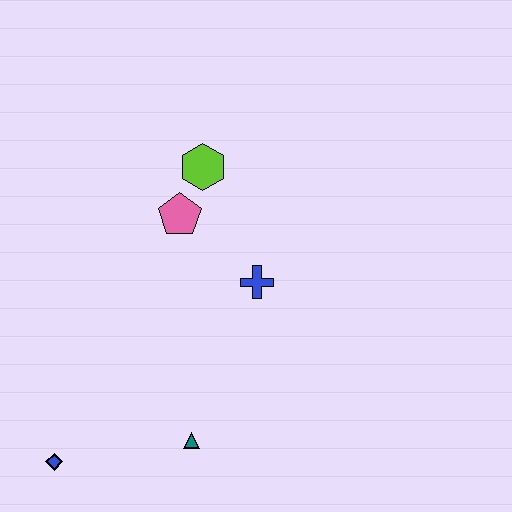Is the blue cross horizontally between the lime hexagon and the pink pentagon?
No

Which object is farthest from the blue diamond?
The lime hexagon is farthest from the blue diamond.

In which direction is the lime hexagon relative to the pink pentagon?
The lime hexagon is above the pink pentagon.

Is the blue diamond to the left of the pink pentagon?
Yes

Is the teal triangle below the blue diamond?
No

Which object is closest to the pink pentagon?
The lime hexagon is closest to the pink pentagon.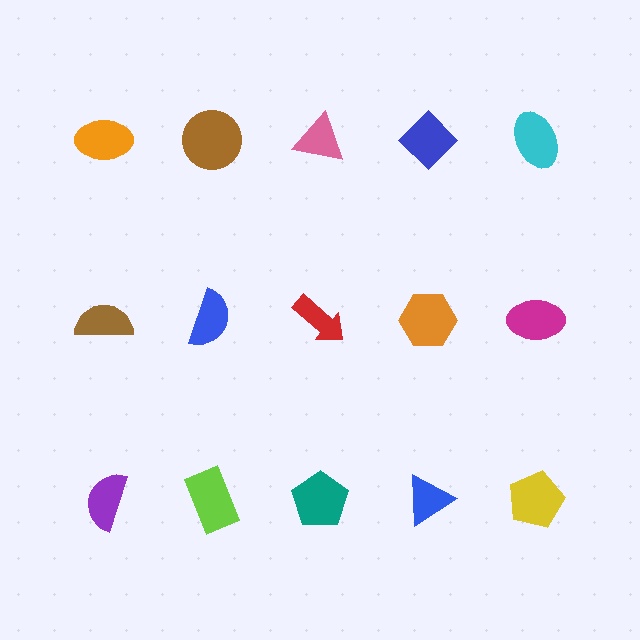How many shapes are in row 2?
5 shapes.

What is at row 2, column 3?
A red arrow.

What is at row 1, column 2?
A brown circle.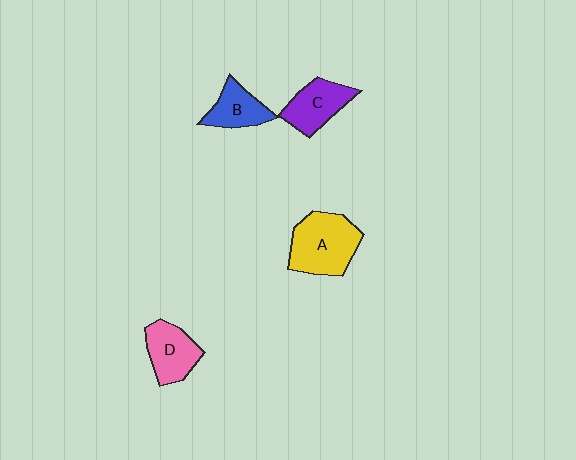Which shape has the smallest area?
Shape B (blue).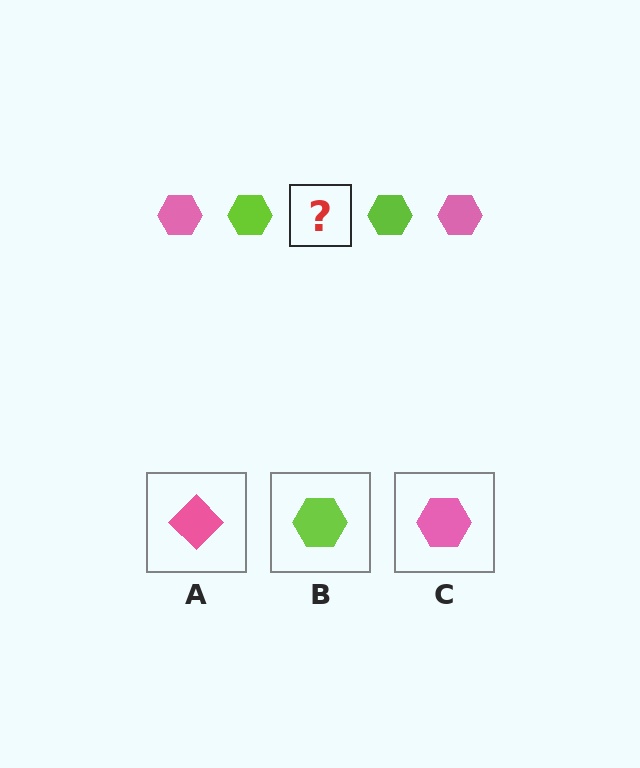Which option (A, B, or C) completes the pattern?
C.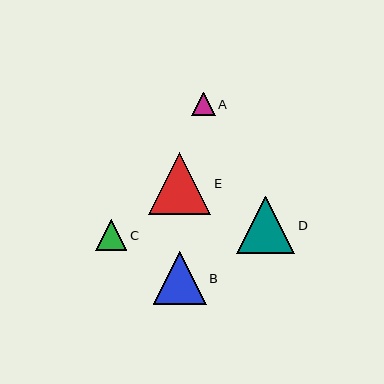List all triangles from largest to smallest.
From largest to smallest: E, D, B, C, A.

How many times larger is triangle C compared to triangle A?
Triangle C is approximately 1.3 times the size of triangle A.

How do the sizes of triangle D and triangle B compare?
Triangle D and triangle B are approximately the same size.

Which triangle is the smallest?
Triangle A is the smallest with a size of approximately 24 pixels.